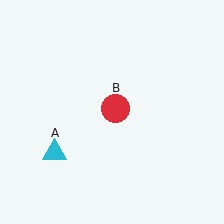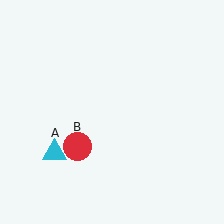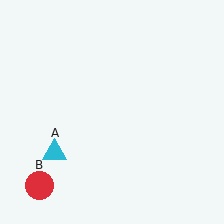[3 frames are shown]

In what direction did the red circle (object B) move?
The red circle (object B) moved down and to the left.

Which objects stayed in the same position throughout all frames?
Cyan triangle (object A) remained stationary.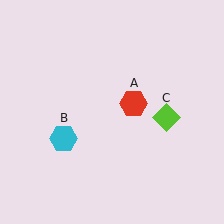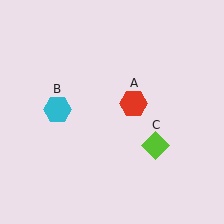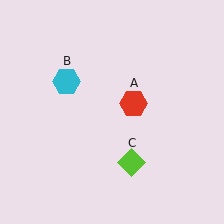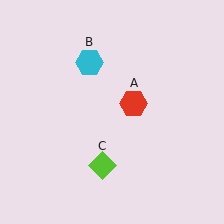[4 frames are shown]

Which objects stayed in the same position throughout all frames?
Red hexagon (object A) remained stationary.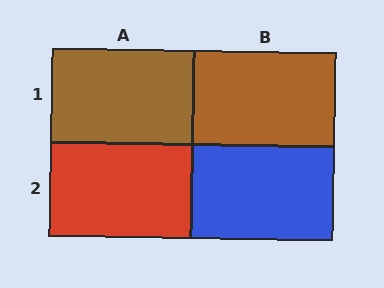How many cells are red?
1 cell is red.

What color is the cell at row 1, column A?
Brown.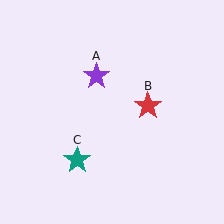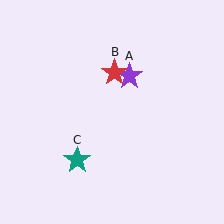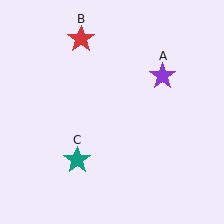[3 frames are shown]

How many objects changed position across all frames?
2 objects changed position: purple star (object A), red star (object B).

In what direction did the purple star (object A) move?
The purple star (object A) moved right.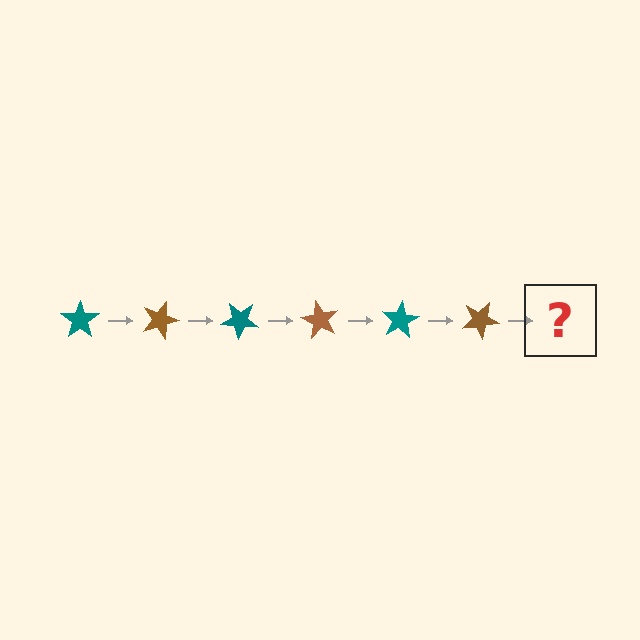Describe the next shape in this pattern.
It should be a teal star, rotated 120 degrees from the start.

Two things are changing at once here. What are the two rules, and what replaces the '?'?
The two rules are that it rotates 20 degrees each step and the color cycles through teal and brown. The '?' should be a teal star, rotated 120 degrees from the start.